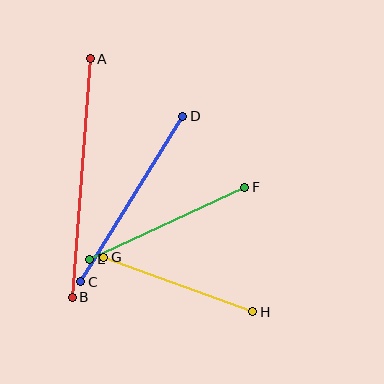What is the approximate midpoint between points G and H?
The midpoint is at approximately (178, 285) pixels.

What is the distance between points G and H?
The distance is approximately 159 pixels.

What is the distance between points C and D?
The distance is approximately 194 pixels.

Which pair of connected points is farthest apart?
Points A and B are farthest apart.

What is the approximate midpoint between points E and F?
The midpoint is at approximately (167, 223) pixels.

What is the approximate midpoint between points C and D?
The midpoint is at approximately (132, 199) pixels.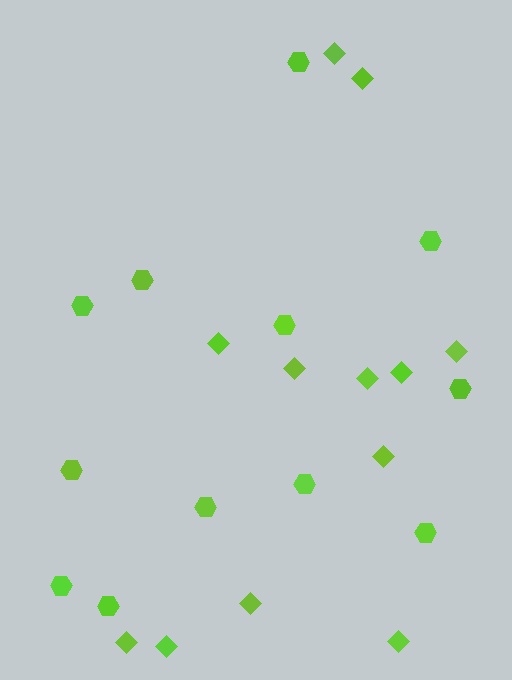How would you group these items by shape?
There are 2 groups: one group of hexagons (12) and one group of diamonds (12).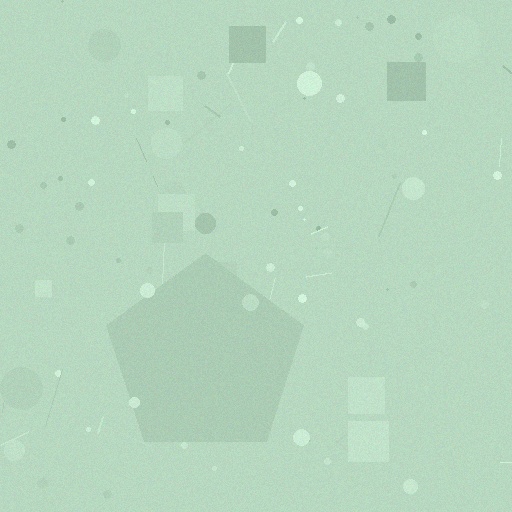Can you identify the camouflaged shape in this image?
The camouflaged shape is a pentagon.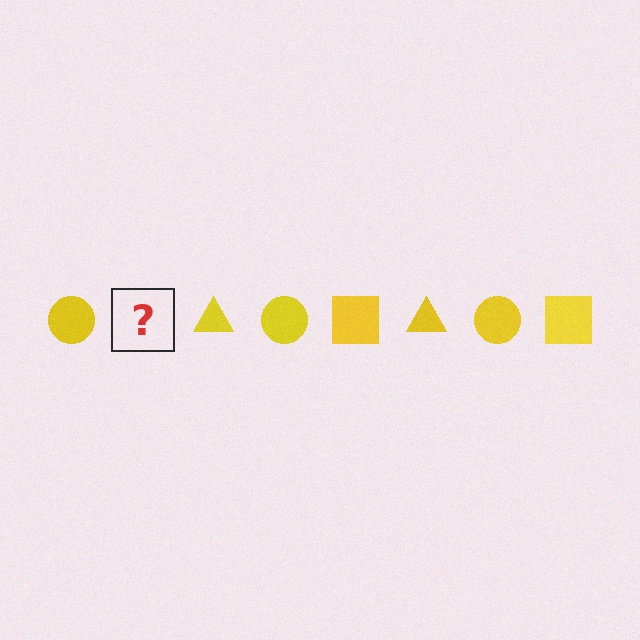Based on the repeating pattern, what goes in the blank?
The blank should be a yellow square.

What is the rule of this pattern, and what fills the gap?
The rule is that the pattern cycles through circle, square, triangle shapes in yellow. The gap should be filled with a yellow square.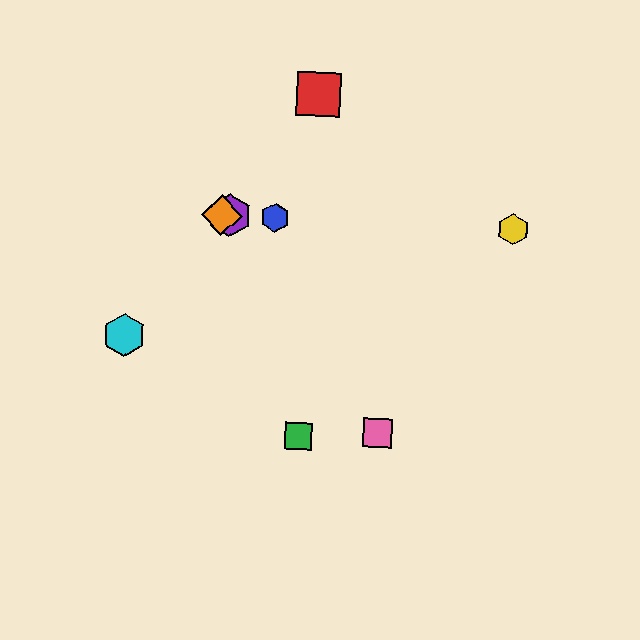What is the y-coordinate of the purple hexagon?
The purple hexagon is at y≈215.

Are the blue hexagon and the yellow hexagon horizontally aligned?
Yes, both are at y≈218.